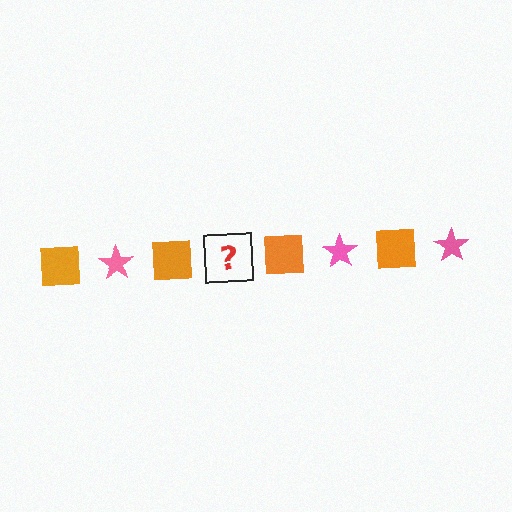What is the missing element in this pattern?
The missing element is a pink star.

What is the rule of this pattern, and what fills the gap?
The rule is that the pattern alternates between orange square and pink star. The gap should be filled with a pink star.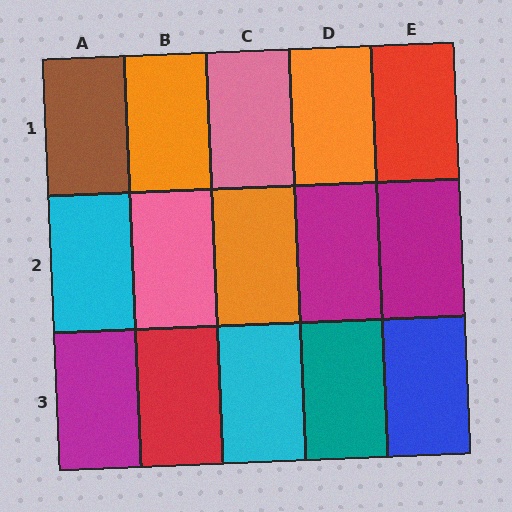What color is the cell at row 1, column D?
Orange.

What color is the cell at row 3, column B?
Red.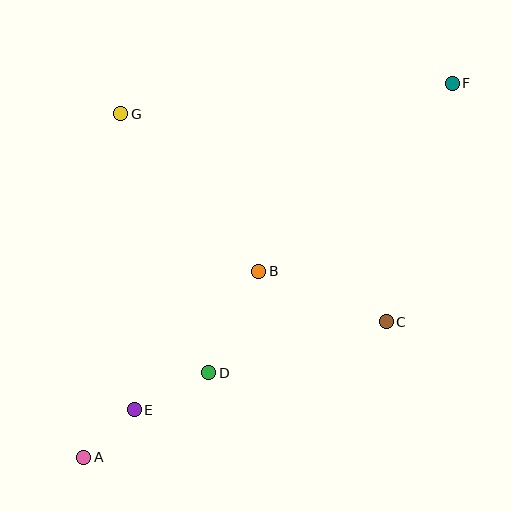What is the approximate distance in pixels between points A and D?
The distance between A and D is approximately 151 pixels.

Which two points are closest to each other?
Points A and E are closest to each other.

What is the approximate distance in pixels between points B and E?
The distance between B and E is approximately 186 pixels.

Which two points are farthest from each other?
Points A and F are farthest from each other.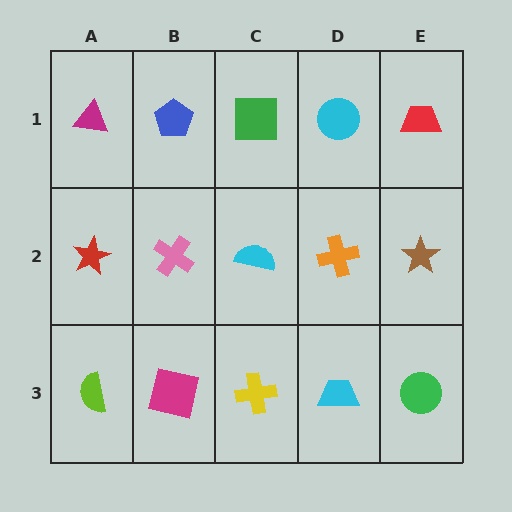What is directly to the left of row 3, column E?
A cyan trapezoid.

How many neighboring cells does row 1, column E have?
2.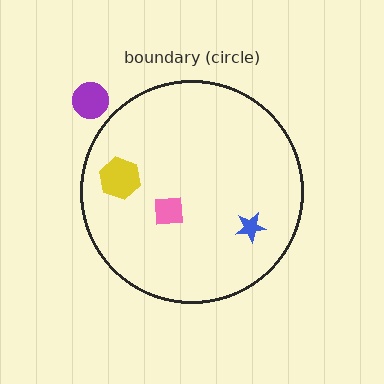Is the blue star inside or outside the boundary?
Inside.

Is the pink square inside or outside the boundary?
Inside.